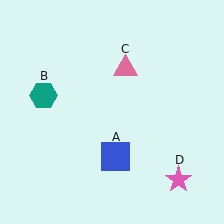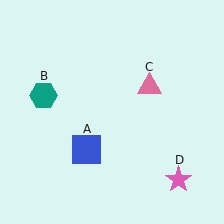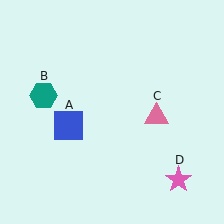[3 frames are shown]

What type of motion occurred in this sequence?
The blue square (object A), pink triangle (object C) rotated clockwise around the center of the scene.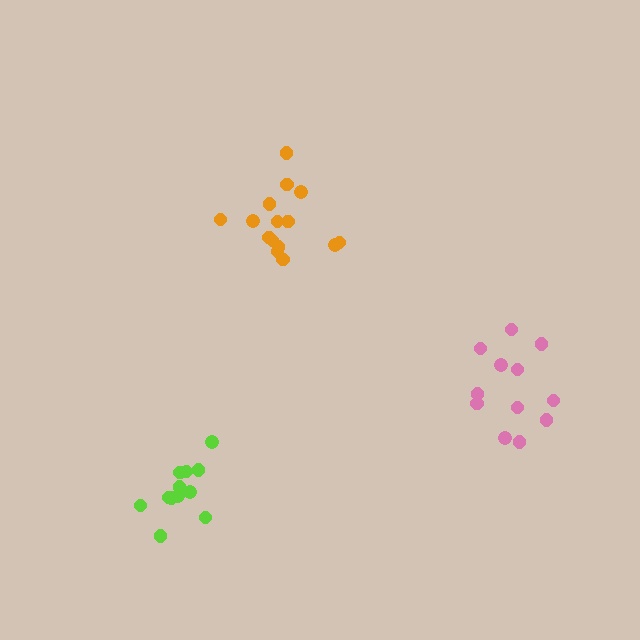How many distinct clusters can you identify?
There are 3 distinct clusters.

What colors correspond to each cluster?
The clusters are colored: lime, pink, orange.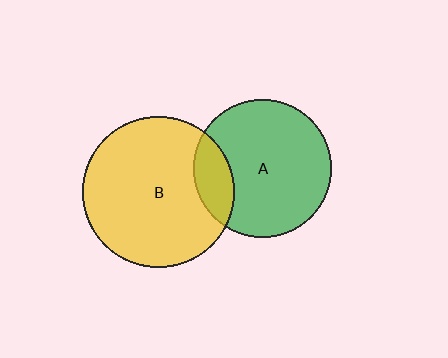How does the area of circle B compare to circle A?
Approximately 1.2 times.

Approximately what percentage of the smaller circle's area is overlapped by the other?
Approximately 15%.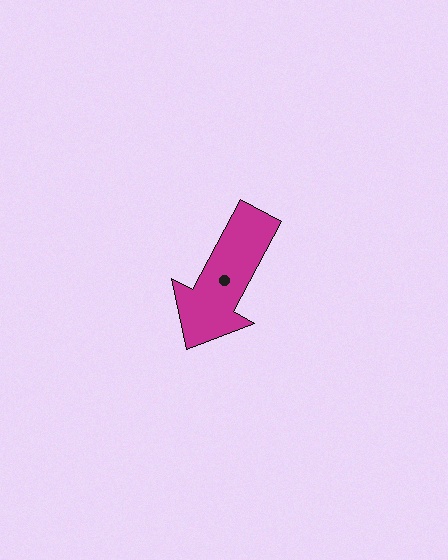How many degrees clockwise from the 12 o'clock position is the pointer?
Approximately 208 degrees.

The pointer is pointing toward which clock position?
Roughly 7 o'clock.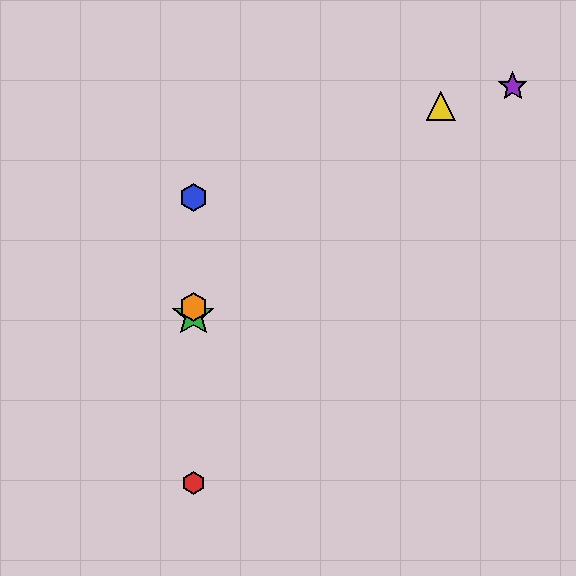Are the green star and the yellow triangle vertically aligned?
No, the green star is at x≈193 and the yellow triangle is at x≈441.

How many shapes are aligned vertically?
4 shapes (the red hexagon, the blue hexagon, the green star, the orange hexagon) are aligned vertically.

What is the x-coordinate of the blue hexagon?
The blue hexagon is at x≈193.